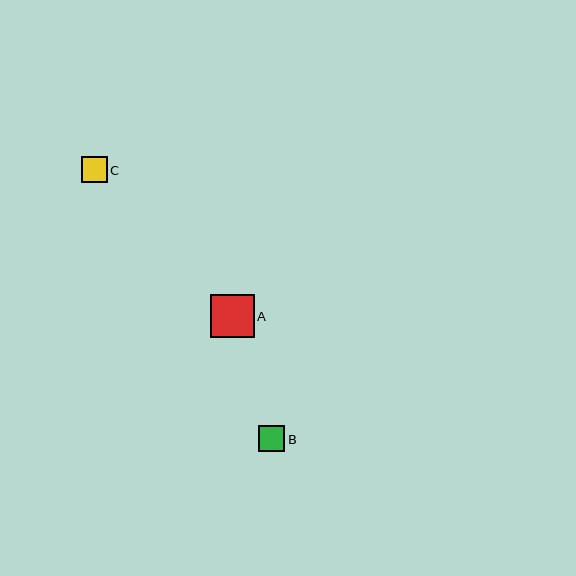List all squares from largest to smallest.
From largest to smallest: A, B, C.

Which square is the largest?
Square A is the largest with a size of approximately 44 pixels.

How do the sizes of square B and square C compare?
Square B and square C are approximately the same size.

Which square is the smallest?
Square C is the smallest with a size of approximately 26 pixels.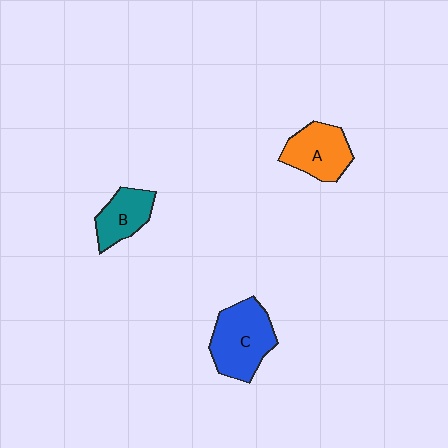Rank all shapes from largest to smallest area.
From largest to smallest: C (blue), A (orange), B (teal).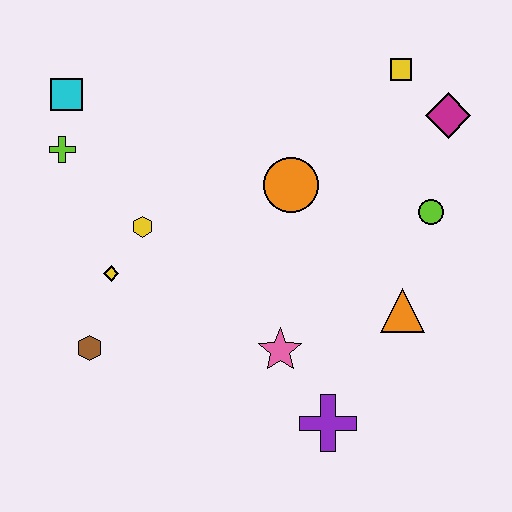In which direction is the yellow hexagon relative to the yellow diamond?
The yellow hexagon is above the yellow diamond.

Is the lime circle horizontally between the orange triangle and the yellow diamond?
No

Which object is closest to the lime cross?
The cyan square is closest to the lime cross.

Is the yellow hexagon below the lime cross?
Yes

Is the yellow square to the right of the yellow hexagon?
Yes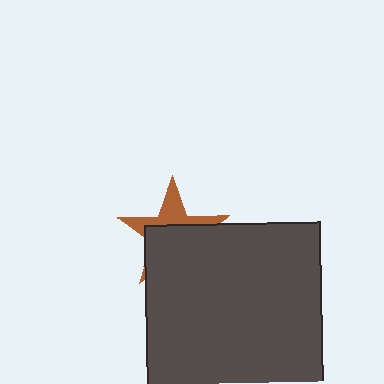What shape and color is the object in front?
The object in front is a dark gray square.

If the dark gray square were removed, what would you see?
You would see the complete brown star.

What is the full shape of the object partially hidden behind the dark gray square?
The partially hidden object is a brown star.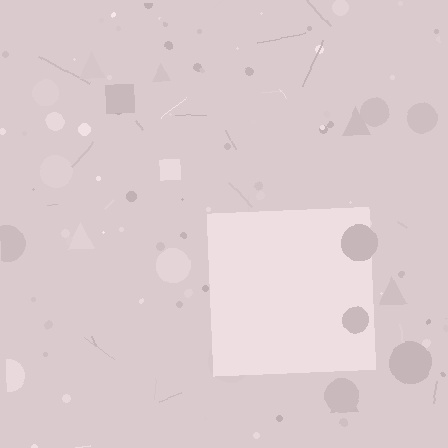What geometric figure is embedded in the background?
A square is embedded in the background.